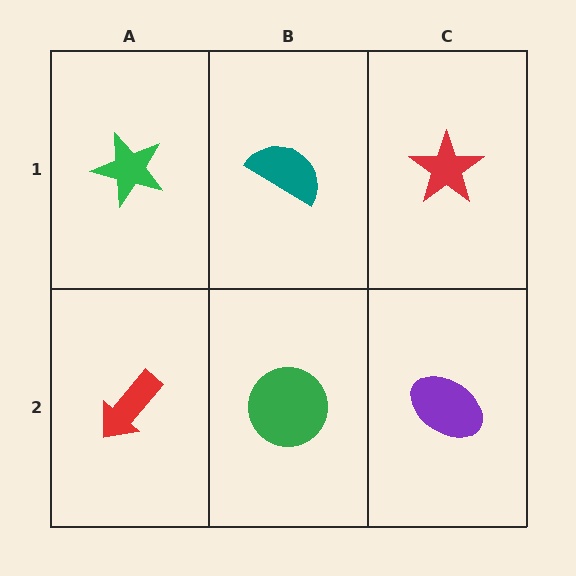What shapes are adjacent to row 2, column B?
A teal semicircle (row 1, column B), a red arrow (row 2, column A), a purple ellipse (row 2, column C).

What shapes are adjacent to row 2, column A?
A green star (row 1, column A), a green circle (row 2, column B).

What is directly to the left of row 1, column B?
A green star.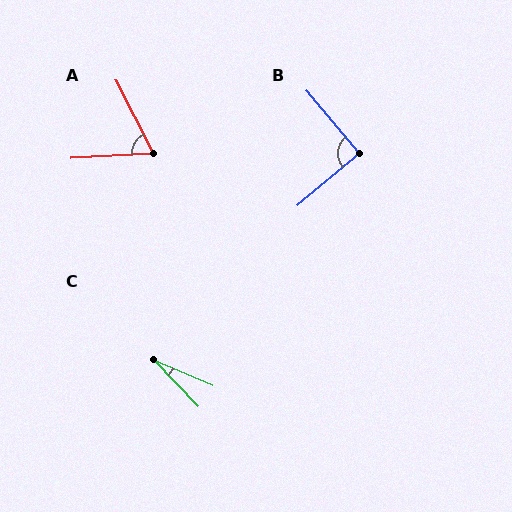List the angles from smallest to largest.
C (24°), A (66°), B (90°).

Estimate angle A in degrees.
Approximately 66 degrees.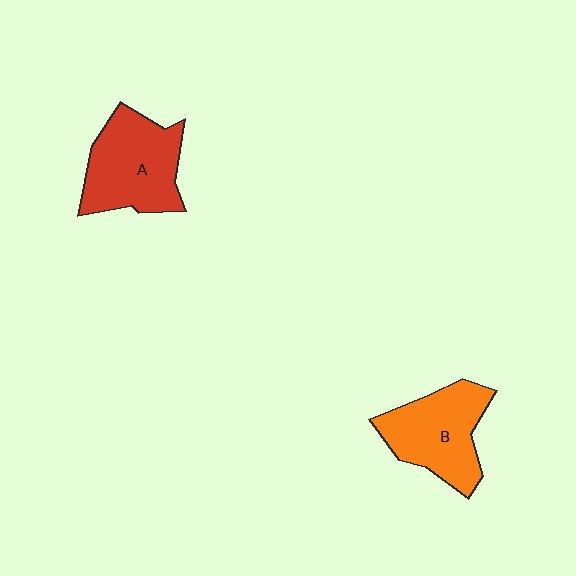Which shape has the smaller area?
Shape B (orange).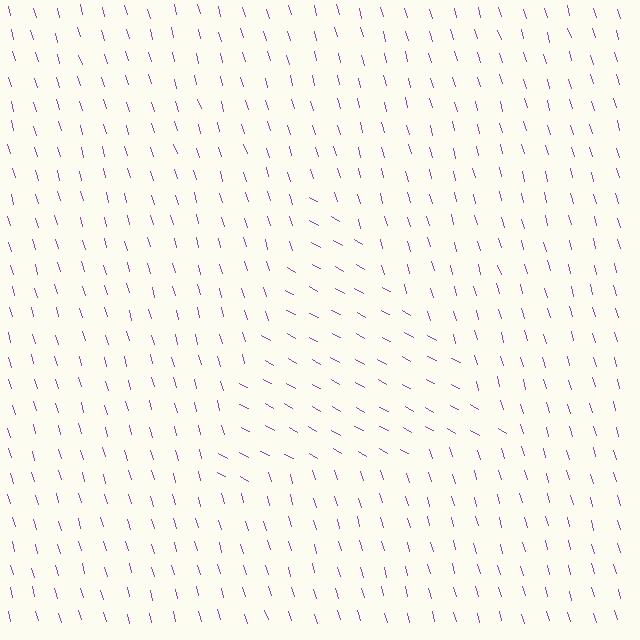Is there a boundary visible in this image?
Yes, there is a texture boundary formed by a change in line orientation.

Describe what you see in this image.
The image is filled with small purple line segments. A triangle region in the image has lines oriented differently from the surrounding lines, creating a visible texture boundary.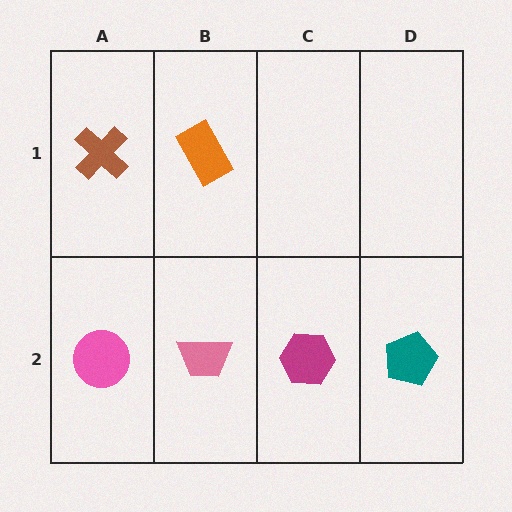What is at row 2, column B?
A pink trapezoid.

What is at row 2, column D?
A teal pentagon.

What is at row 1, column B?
An orange rectangle.